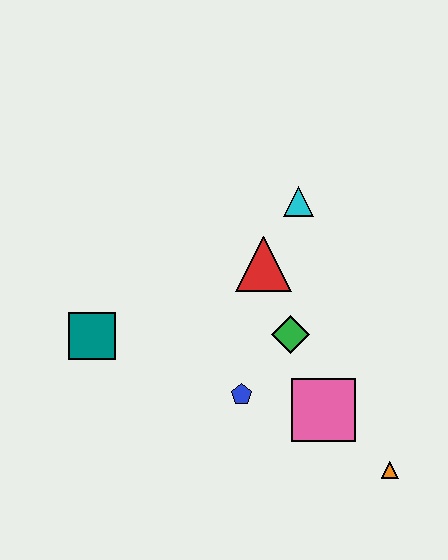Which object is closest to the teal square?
The blue pentagon is closest to the teal square.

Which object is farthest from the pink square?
The teal square is farthest from the pink square.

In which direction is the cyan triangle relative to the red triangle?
The cyan triangle is above the red triangle.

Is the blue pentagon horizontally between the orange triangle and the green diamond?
No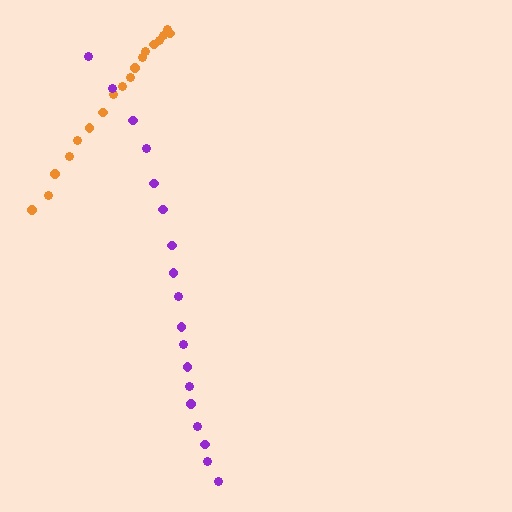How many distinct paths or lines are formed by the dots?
There are 2 distinct paths.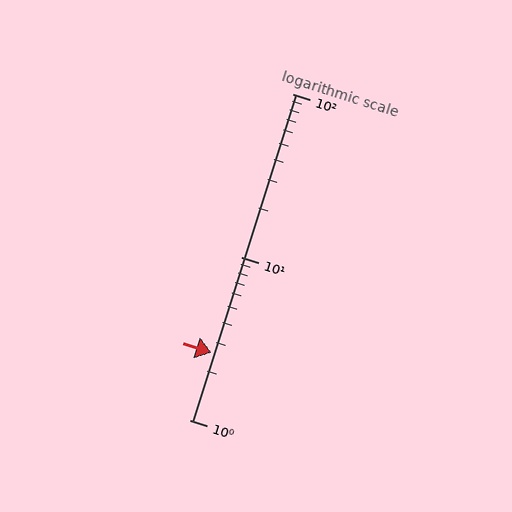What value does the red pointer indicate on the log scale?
The pointer indicates approximately 2.6.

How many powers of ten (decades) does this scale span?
The scale spans 2 decades, from 1 to 100.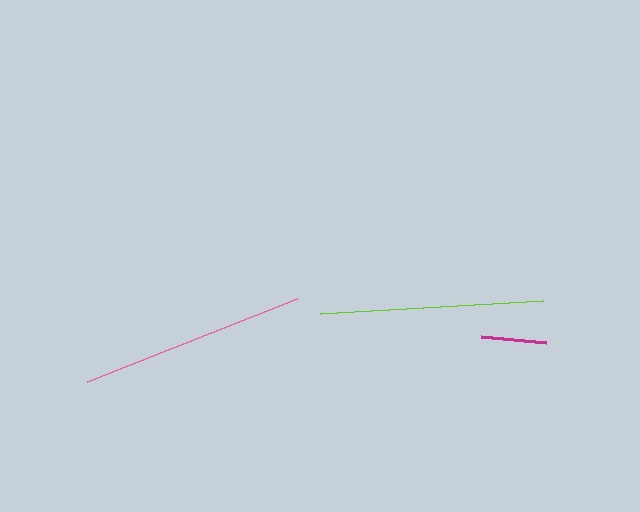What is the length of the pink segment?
The pink segment is approximately 226 pixels long.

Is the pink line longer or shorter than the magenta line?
The pink line is longer than the magenta line.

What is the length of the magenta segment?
The magenta segment is approximately 66 pixels long.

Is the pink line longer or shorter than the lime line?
The pink line is longer than the lime line.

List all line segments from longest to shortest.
From longest to shortest: pink, lime, magenta.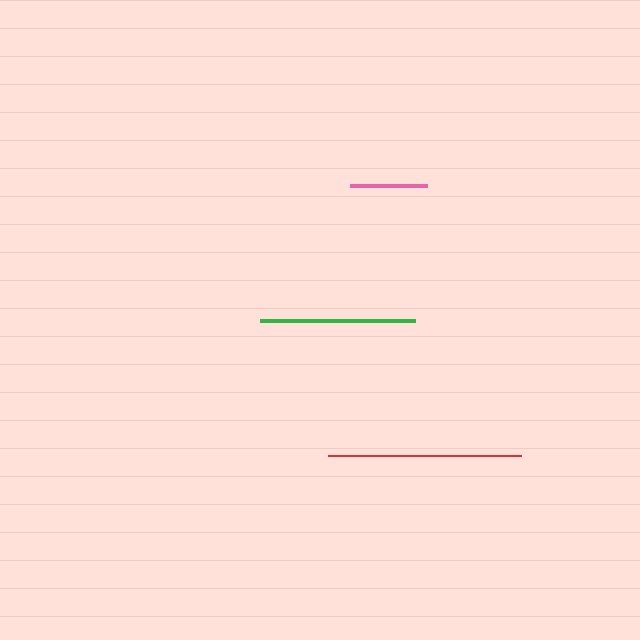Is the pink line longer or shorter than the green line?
The green line is longer than the pink line.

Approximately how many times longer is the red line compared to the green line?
The red line is approximately 1.2 times the length of the green line.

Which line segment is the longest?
The red line is the longest at approximately 193 pixels.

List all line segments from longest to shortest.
From longest to shortest: red, green, pink.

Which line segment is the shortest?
The pink line is the shortest at approximately 77 pixels.